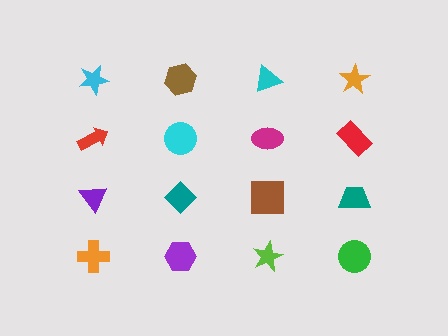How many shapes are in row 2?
4 shapes.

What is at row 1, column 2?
A brown hexagon.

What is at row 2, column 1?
A red arrow.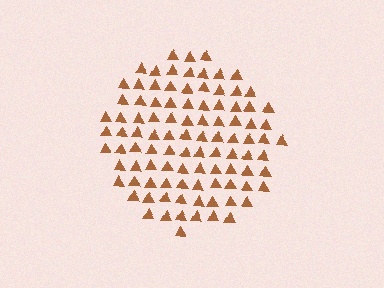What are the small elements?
The small elements are triangles.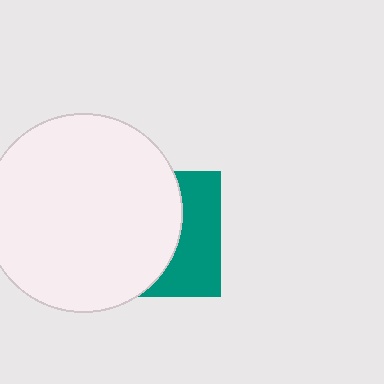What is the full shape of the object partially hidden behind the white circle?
The partially hidden object is a teal square.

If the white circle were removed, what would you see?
You would see the complete teal square.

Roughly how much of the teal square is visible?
A small part of it is visible (roughly 39%).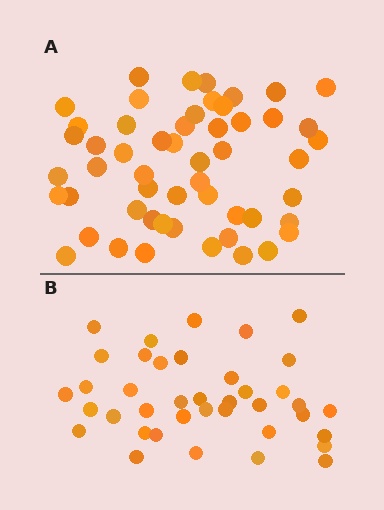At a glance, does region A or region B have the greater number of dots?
Region A (the top region) has more dots.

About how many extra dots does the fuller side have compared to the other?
Region A has approximately 15 more dots than region B.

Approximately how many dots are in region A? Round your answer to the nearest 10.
About 50 dots. (The exact count is 53, which rounds to 50.)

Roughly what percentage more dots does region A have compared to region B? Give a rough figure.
About 35% more.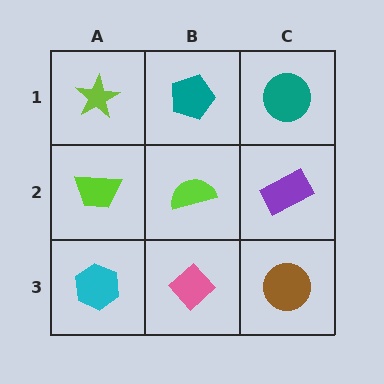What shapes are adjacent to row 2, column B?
A teal pentagon (row 1, column B), a pink diamond (row 3, column B), a lime trapezoid (row 2, column A), a purple rectangle (row 2, column C).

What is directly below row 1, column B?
A lime semicircle.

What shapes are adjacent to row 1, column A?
A lime trapezoid (row 2, column A), a teal pentagon (row 1, column B).